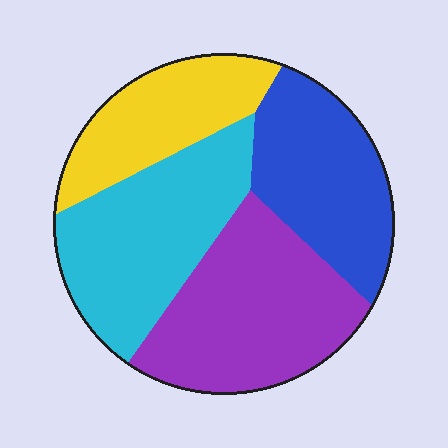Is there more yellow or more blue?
Blue.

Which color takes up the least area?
Yellow, at roughly 20%.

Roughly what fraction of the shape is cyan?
Cyan covers around 30% of the shape.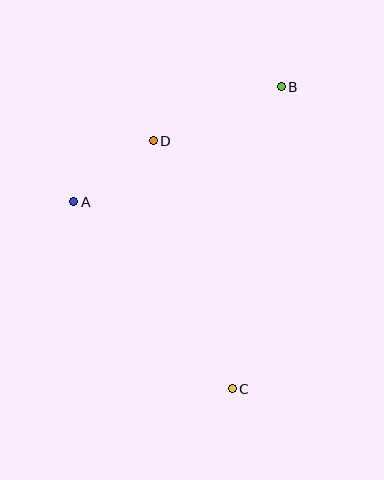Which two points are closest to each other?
Points A and D are closest to each other.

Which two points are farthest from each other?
Points B and C are farthest from each other.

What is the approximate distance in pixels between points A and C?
The distance between A and C is approximately 245 pixels.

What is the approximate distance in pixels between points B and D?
The distance between B and D is approximately 139 pixels.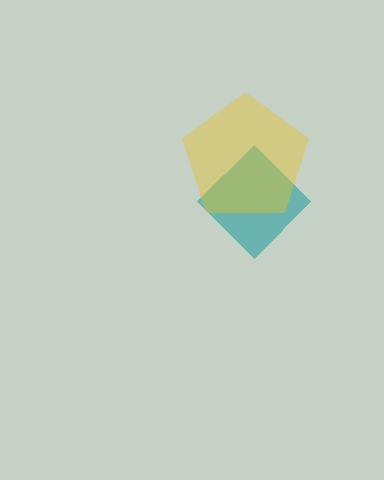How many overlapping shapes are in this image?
There are 2 overlapping shapes in the image.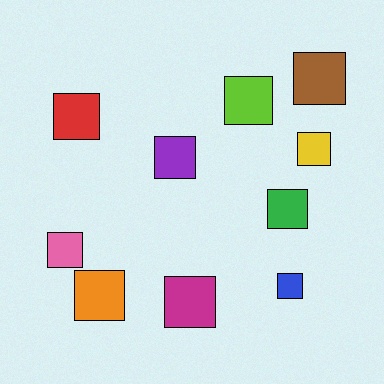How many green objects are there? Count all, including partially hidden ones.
There is 1 green object.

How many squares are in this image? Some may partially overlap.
There are 10 squares.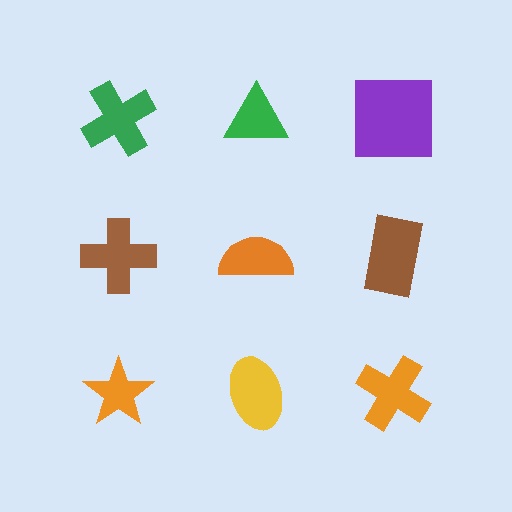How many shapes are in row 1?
3 shapes.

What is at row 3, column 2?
A yellow ellipse.